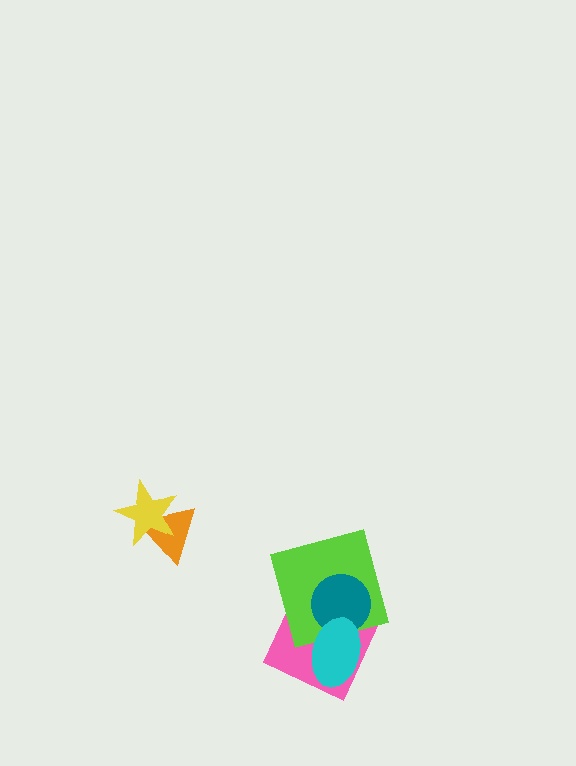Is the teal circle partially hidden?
Yes, it is partially covered by another shape.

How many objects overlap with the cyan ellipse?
3 objects overlap with the cyan ellipse.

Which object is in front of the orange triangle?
The yellow star is in front of the orange triangle.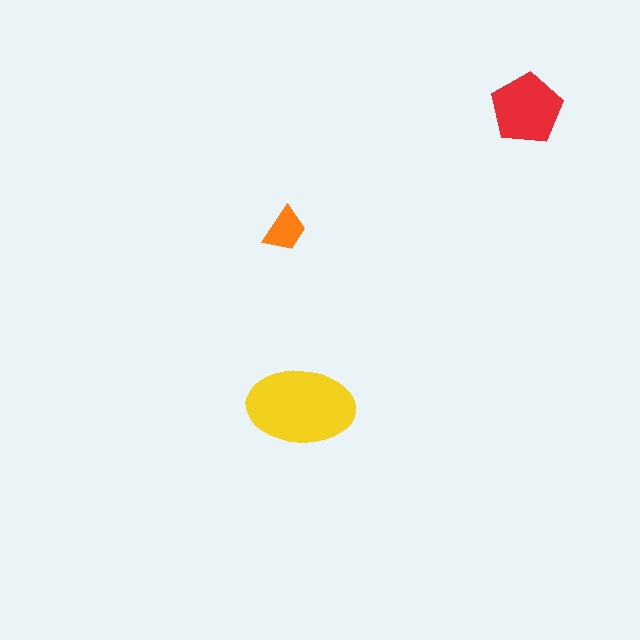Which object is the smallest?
The orange trapezoid.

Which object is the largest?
The yellow ellipse.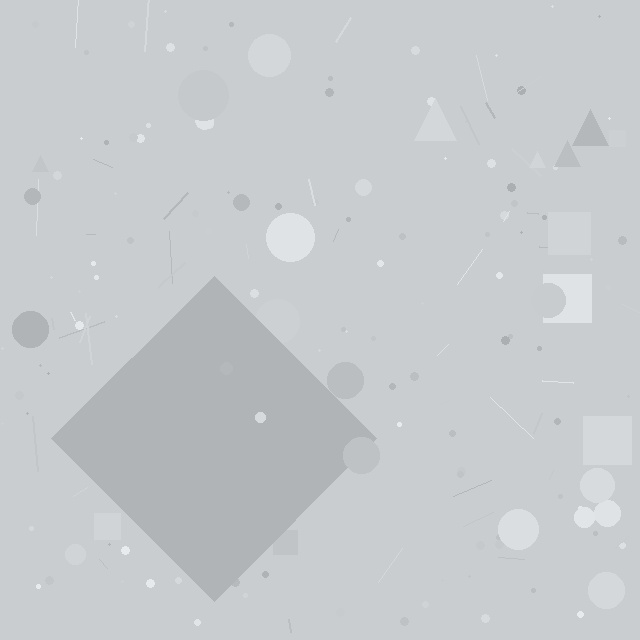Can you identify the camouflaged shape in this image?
The camouflaged shape is a diamond.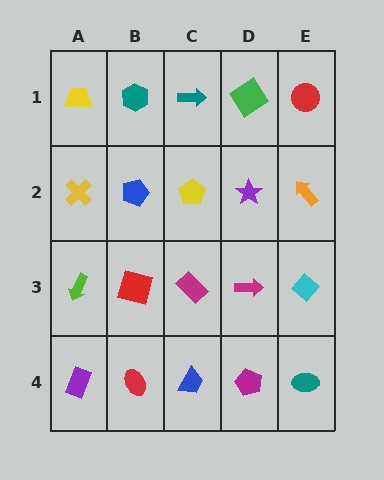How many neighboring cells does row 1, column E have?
2.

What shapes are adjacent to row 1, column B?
A blue pentagon (row 2, column B), a yellow trapezoid (row 1, column A), a teal arrow (row 1, column C).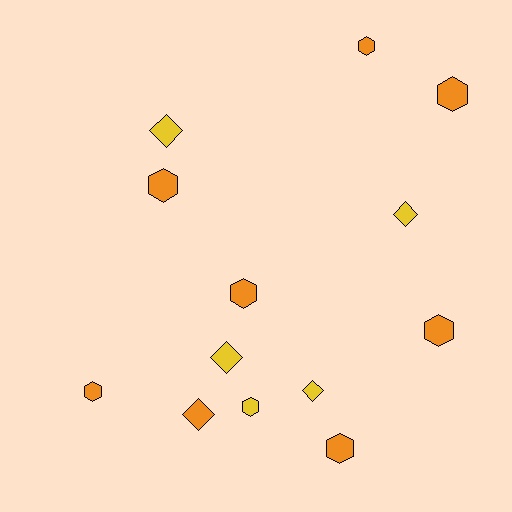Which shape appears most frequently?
Hexagon, with 8 objects.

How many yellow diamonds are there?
There are 4 yellow diamonds.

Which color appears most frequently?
Orange, with 8 objects.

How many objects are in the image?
There are 13 objects.